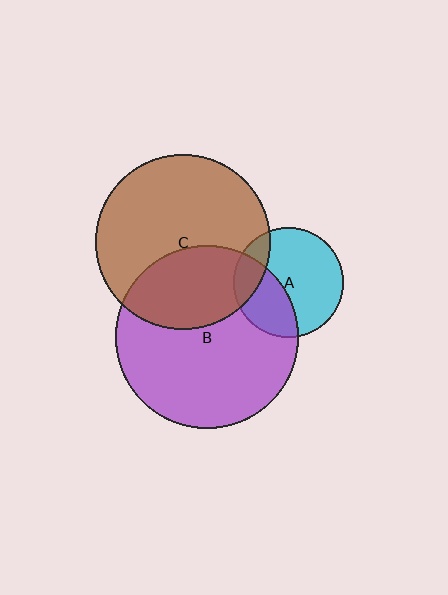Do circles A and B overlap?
Yes.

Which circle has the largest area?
Circle B (purple).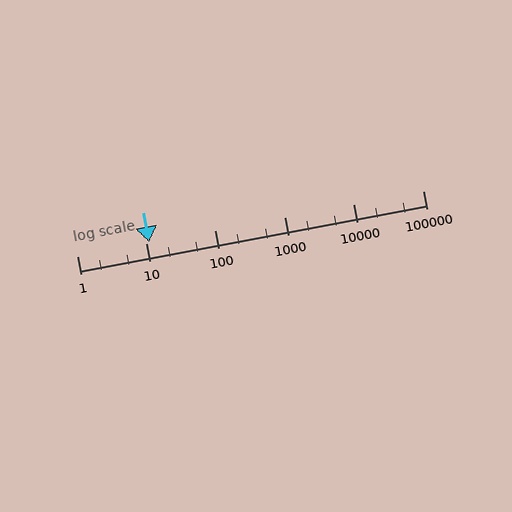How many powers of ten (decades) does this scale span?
The scale spans 5 decades, from 1 to 100000.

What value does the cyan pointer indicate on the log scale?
The pointer indicates approximately 11.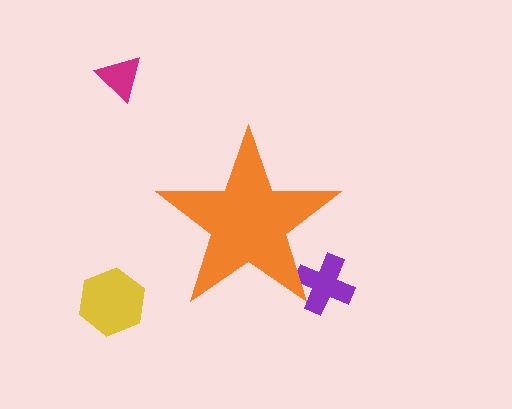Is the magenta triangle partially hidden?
No, the magenta triangle is fully visible.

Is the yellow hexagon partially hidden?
No, the yellow hexagon is fully visible.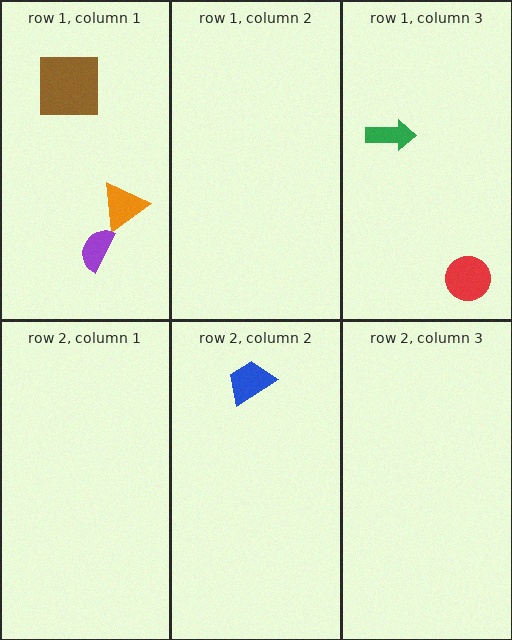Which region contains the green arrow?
The row 1, column 3 region.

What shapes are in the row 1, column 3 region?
The red circle, the green arrow.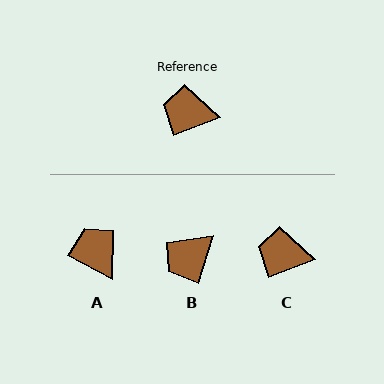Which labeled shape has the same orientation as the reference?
C.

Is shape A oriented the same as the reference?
No, it is off by about 49 degrees.